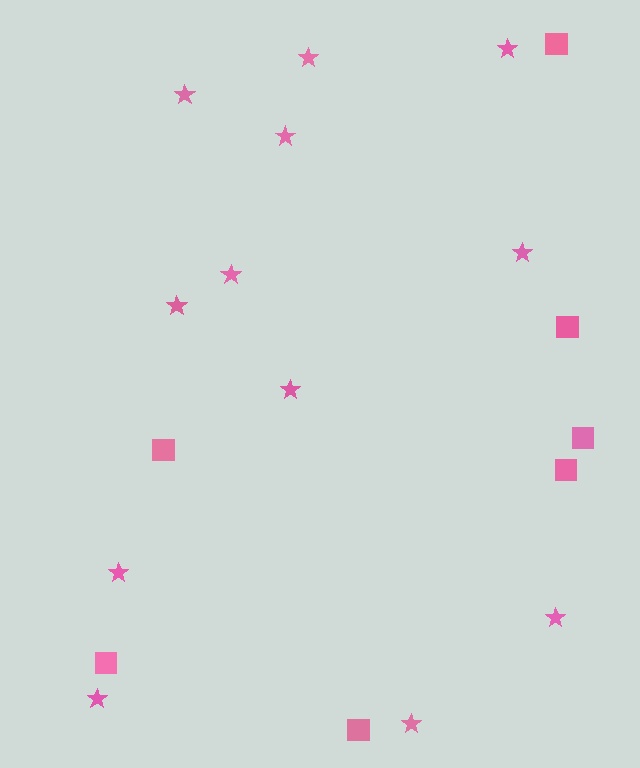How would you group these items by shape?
There are 2 groups: one group of squares (7) and one group of stars (12).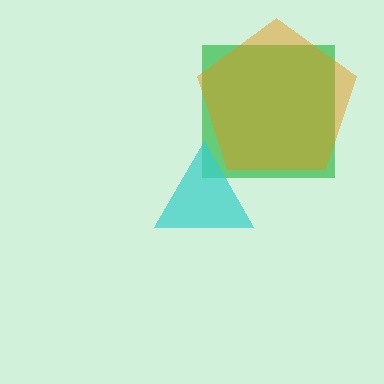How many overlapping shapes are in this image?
There are 3 overlapping shapes in the image.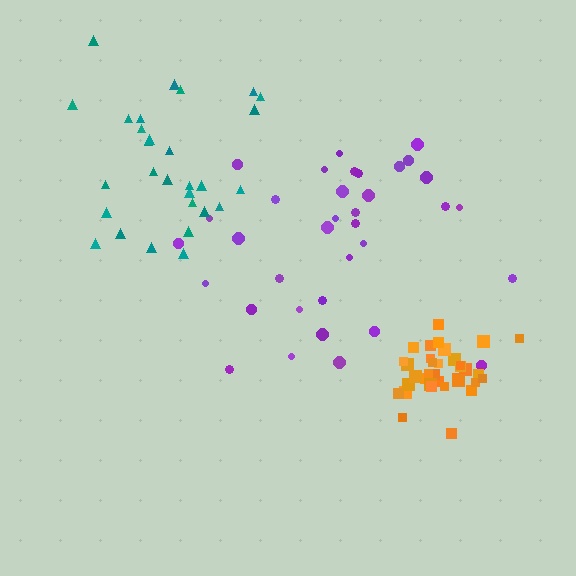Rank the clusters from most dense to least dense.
orange, teal, purple.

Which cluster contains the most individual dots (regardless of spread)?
Purple (35).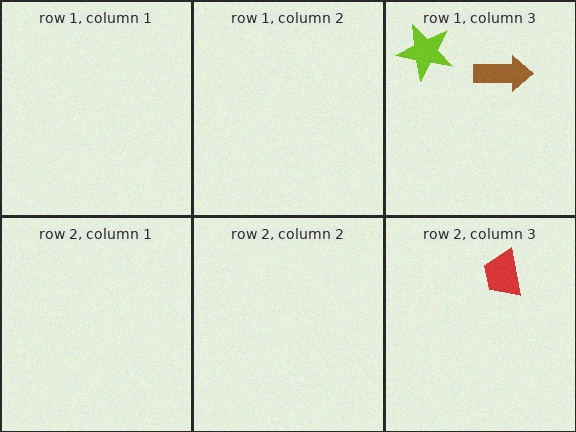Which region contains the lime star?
The row 1, column 3 region.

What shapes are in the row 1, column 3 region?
The lime star, the brown arrow.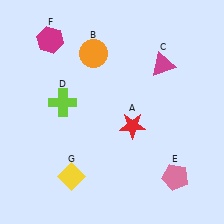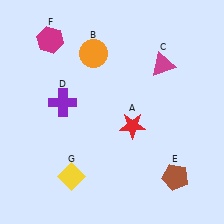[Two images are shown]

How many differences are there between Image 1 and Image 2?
There are 2 differences between the two images.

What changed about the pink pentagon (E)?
In Image 1, E is pink. In Image 2, it changed to brown.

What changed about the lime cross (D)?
In Image 1, D is lime. In Image 2, it changed to purple.